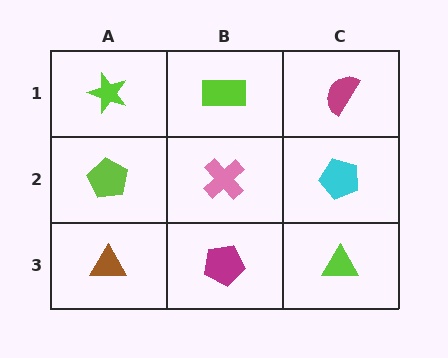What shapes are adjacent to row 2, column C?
A magenta semicircle (row 1, column C), a lime triangle (row 3, column C), a pink cross (row 2, column B).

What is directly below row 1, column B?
A pink cross.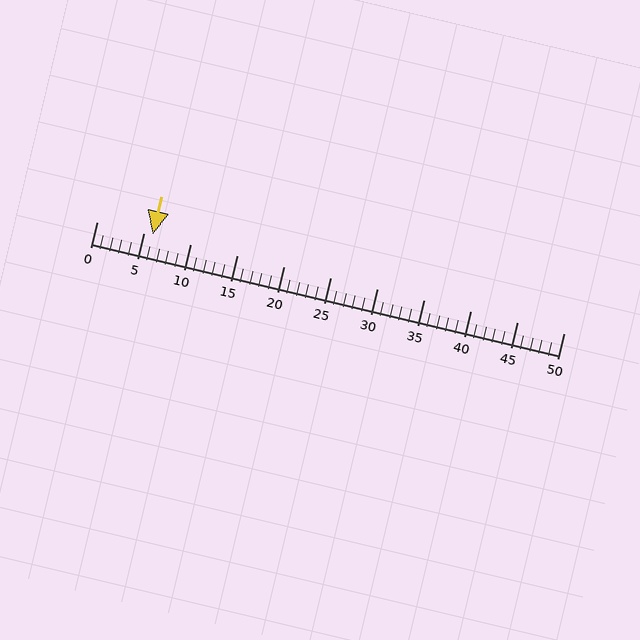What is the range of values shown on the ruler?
The ruler shows values from 0 to 50.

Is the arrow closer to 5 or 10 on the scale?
The arrow is closer to 5.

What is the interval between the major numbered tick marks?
The major tick marks are spaced 5 units apart.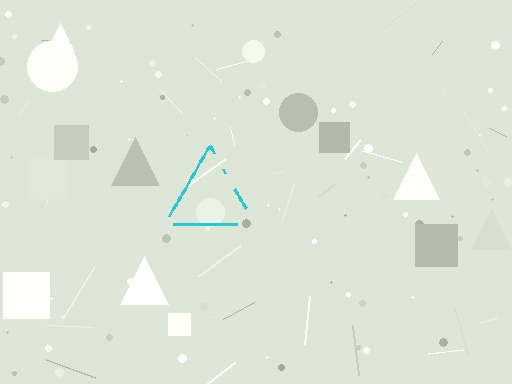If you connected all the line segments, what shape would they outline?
They would outline a triangle.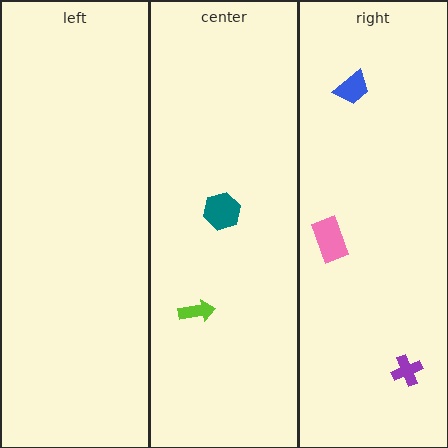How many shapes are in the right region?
3.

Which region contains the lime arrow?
The center region.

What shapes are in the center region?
The lime arrow, the teal hexagon.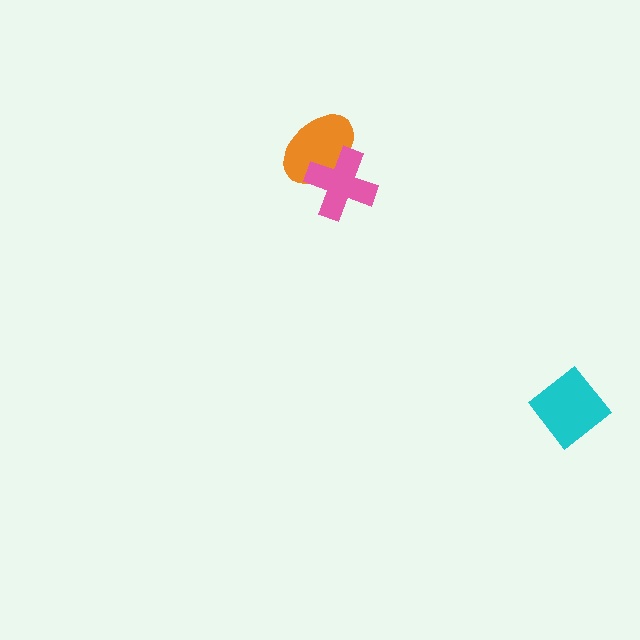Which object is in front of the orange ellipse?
The pink cross is in front of the orange ellipse.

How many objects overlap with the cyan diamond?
0 objects overlap with the cyan diamond.